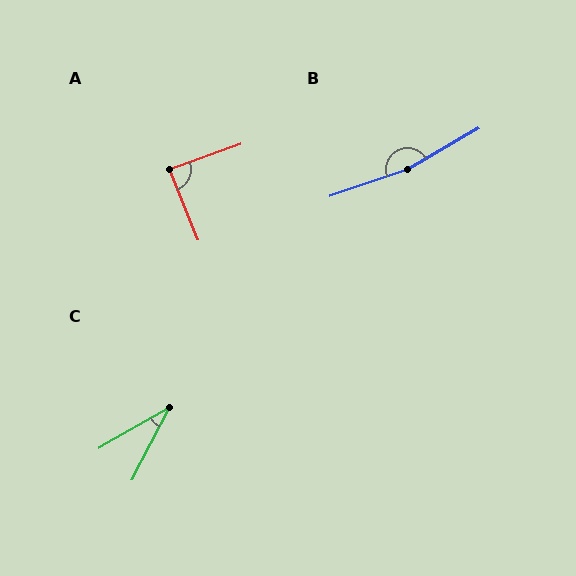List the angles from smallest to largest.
C (33°), A (87°), B (169°).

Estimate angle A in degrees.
Approximately 87 degrees.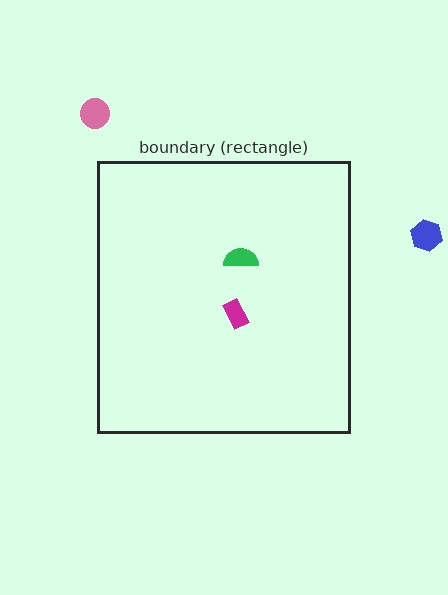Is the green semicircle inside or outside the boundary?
Inside.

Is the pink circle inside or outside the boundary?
Outside.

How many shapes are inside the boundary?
2 inside, 2 outside.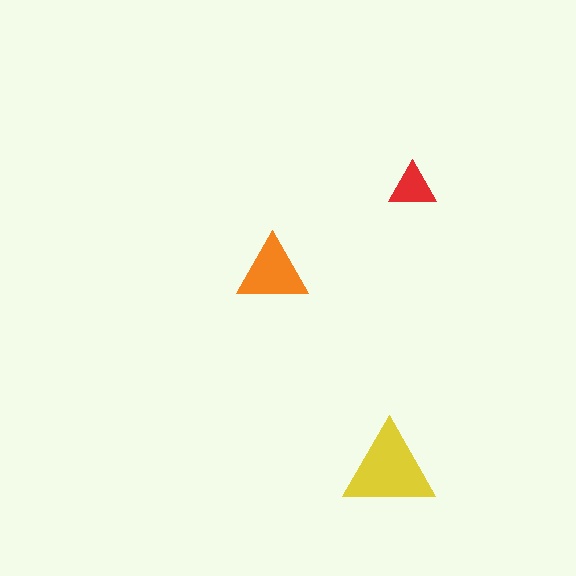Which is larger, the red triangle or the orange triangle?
The orange one.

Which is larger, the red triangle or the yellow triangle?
The yellow one.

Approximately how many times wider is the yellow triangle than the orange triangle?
About 1.5 times wider.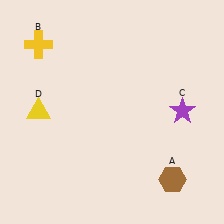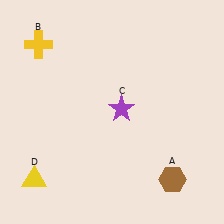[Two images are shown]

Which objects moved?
The objects that moved are: the purple star (C), the yellow triangle (D).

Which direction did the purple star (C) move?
The purple star (C) moved left.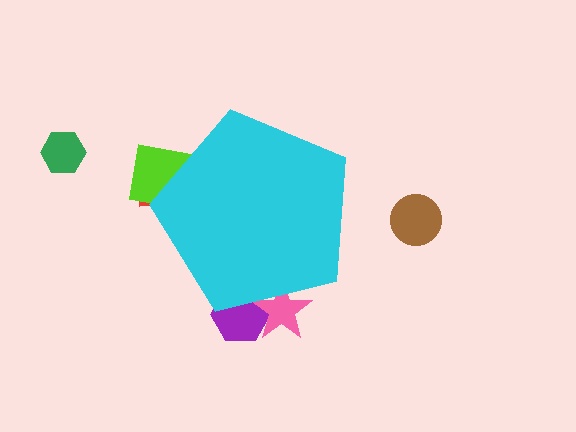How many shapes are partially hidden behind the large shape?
4 shapes are partially hidden.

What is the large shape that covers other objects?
A cyan pentagon.